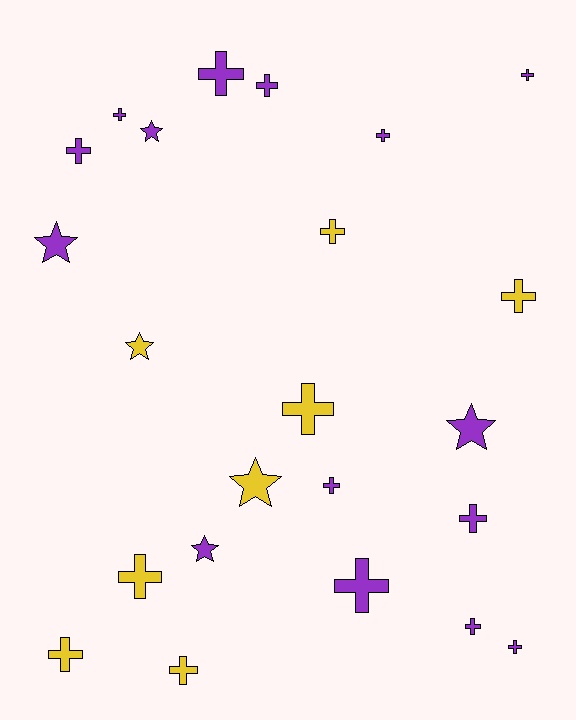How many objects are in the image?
There are 23 objects.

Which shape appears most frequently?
Cross, with 17 objects.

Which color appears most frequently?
Purple, with 15 objects.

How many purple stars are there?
There are 4 purple stars.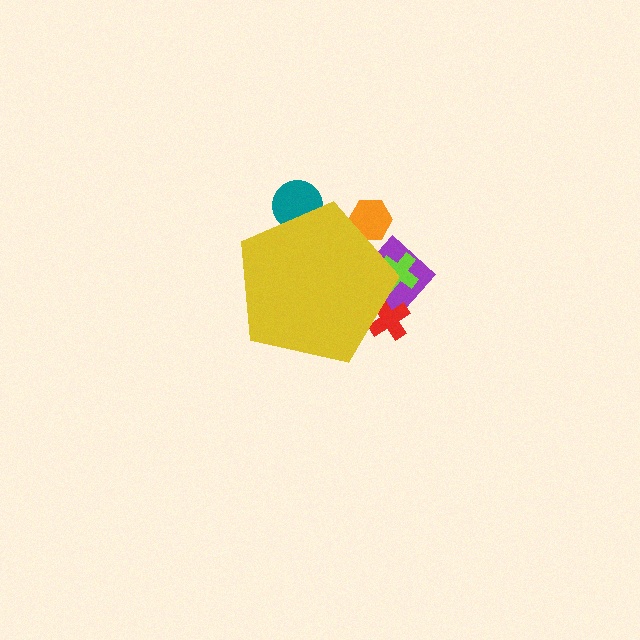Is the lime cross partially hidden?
Yes, the lime cross is partially hidden behind the yellow pentagon.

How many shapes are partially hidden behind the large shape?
5 shapes are partially hidden.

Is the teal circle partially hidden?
Yes, the teal circle is partially hidden behind the yellow pentagon.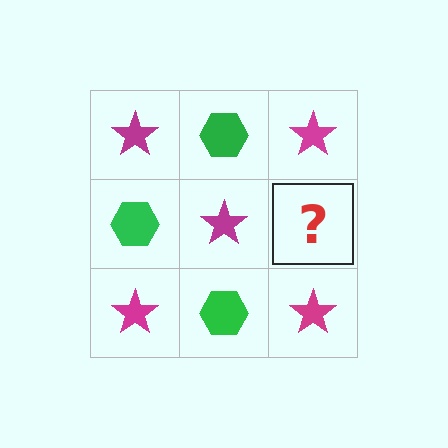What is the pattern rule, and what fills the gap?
The rule is that it alternates magenta star and green hexagon in a checkerboard pattern. The gap should be filled with a green hexagon.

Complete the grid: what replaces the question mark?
The question mark should be replaced with a green hexagon.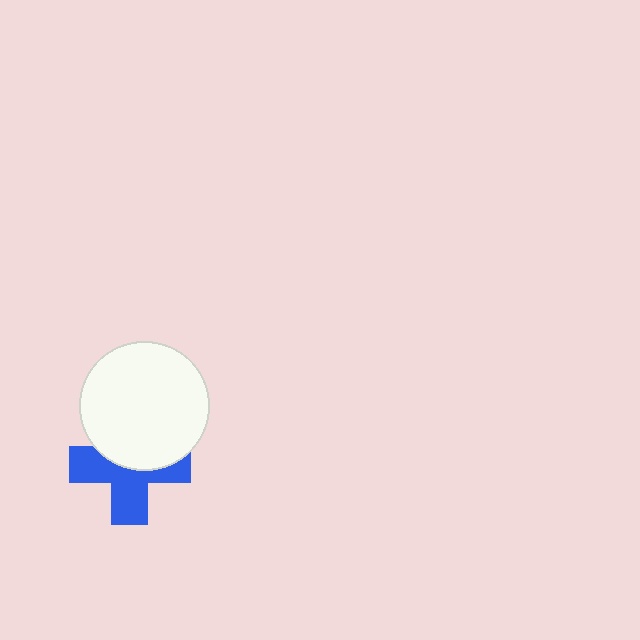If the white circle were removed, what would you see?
You would see the complete blue cross.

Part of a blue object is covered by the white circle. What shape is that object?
It is a cross.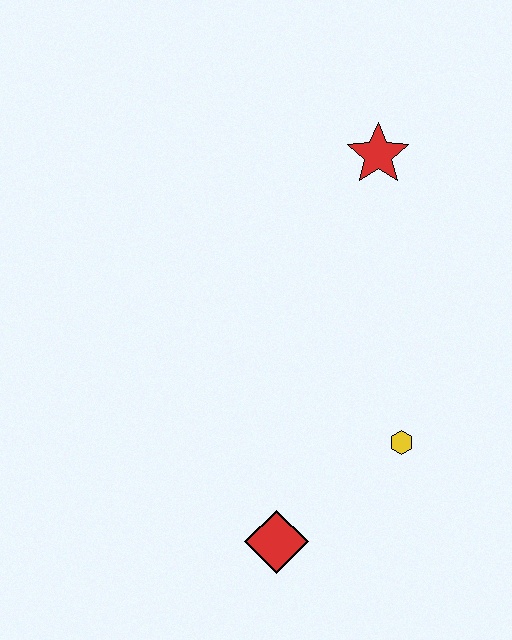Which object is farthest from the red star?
The red diamond is farthest from the red star.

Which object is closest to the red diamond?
The yellow hexagon is closest to the red diamond.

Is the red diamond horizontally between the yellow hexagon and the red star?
No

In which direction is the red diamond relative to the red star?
The red diamond is below the red star.